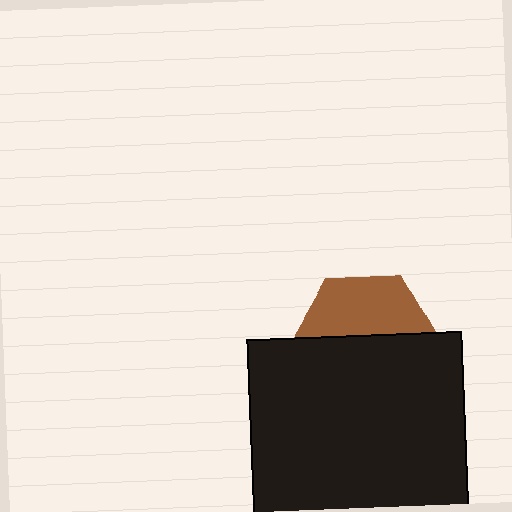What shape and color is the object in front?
The object in front is a black square.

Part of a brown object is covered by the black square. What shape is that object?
It is a hexagon.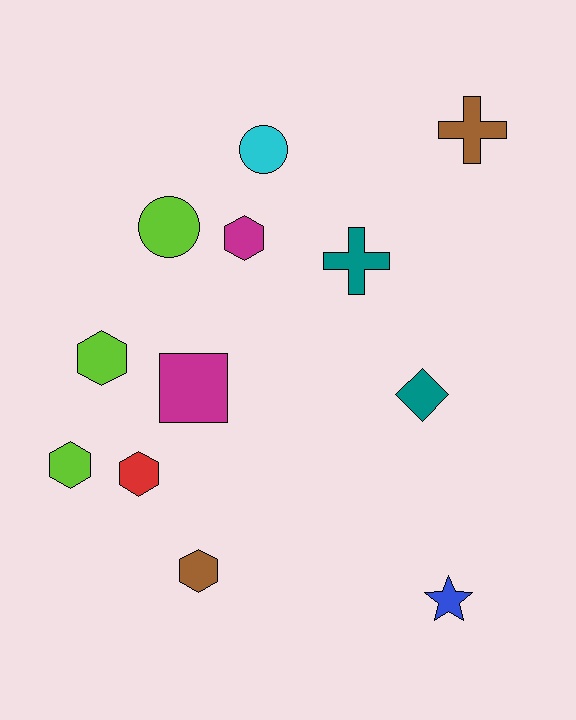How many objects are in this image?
There are 12 objects.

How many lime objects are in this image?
There are 3 lime objects.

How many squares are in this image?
There is 1 square.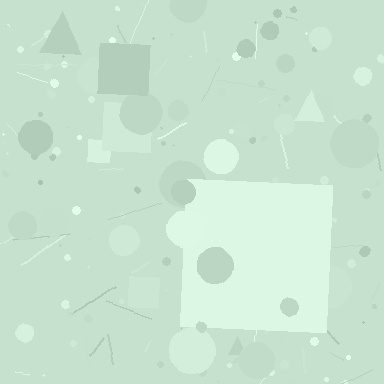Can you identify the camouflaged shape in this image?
The camouflaged shape is a square.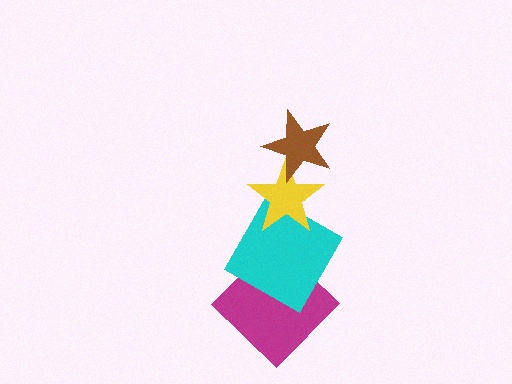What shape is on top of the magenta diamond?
The cyan square is on top of the magenta diamond.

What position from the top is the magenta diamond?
The magenta diamond is 4th from the top.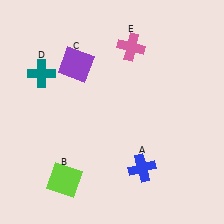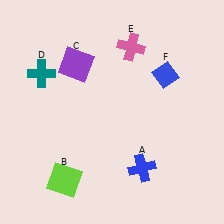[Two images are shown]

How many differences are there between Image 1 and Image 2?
There is 1 difference between the two images.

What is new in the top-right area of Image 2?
A blue diamond (F) was added in the top-right area of Image 2.